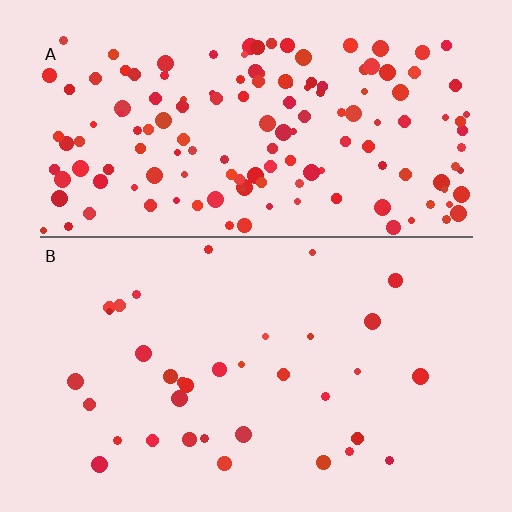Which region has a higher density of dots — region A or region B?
A (the top).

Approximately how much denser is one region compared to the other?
Approximately 4.3× — region A over region B.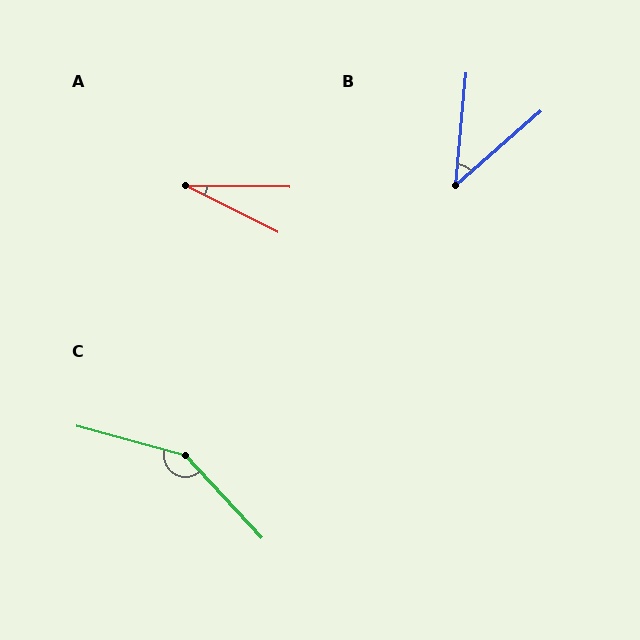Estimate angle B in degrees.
Approximately 44 degrees.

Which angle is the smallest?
A, at approximately 26 degrees.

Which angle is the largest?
C, at approximately 148 degrees.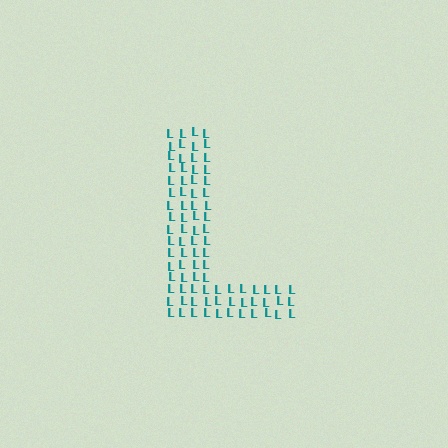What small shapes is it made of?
It is made of small letter L's.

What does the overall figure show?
The overall figure shows the letter L.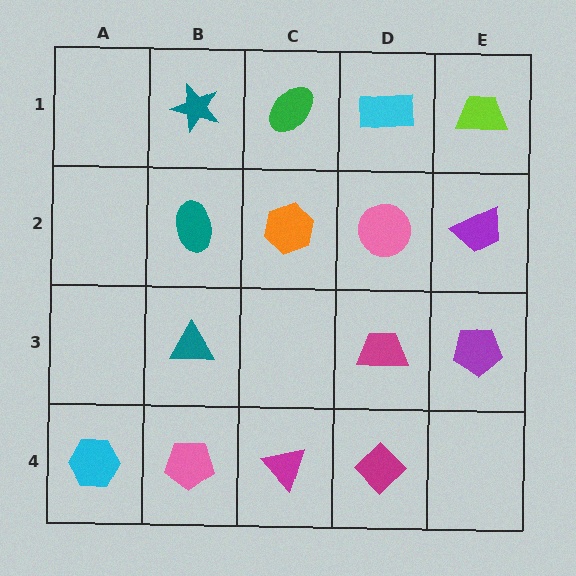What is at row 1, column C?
A green ellipse.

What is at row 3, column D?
A magenta trapezoid.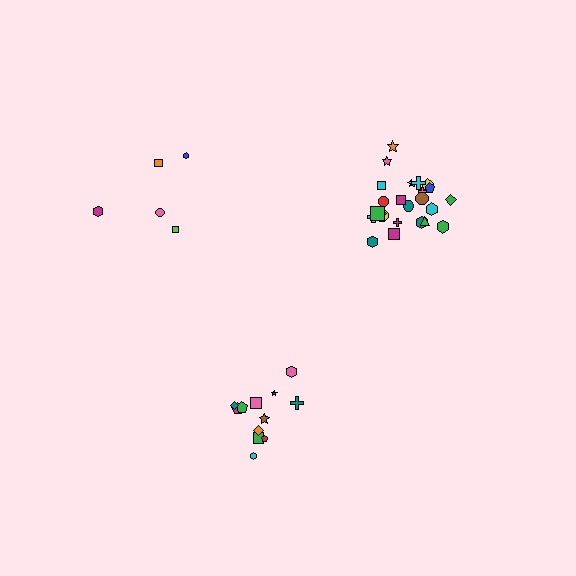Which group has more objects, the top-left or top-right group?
The top-right group.